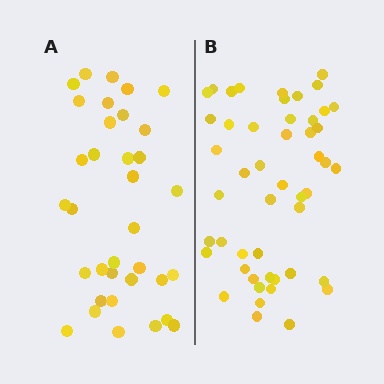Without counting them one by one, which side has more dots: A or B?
Region B (the right region) has more dots.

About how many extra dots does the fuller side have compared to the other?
Region B has approximately 15 more dots than region A.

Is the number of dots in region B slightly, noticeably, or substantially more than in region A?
Region B has noticeably more, but not dramatically so. The ratio is roughly 1.4 to 1.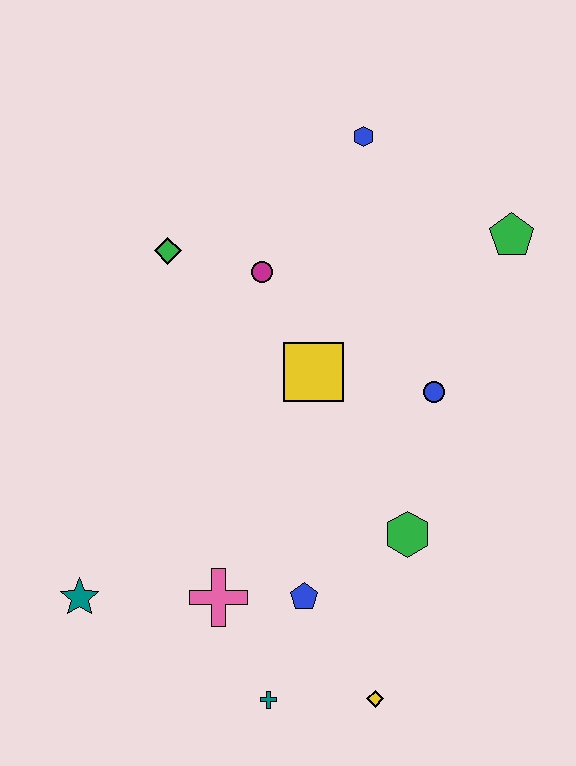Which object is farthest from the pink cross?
The blue hexagon is farthest from the pink cross.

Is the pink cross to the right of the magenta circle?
No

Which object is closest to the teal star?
The pink cross is closest to the teal star.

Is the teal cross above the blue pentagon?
No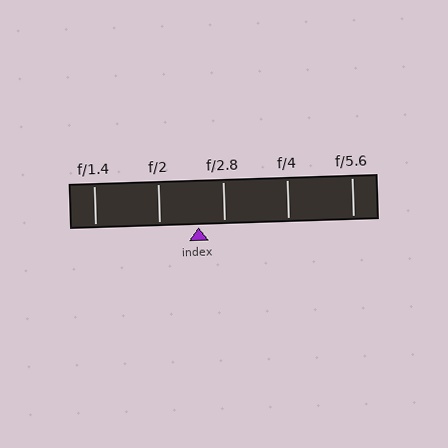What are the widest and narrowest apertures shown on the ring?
The widest aperture shown is f/1.4 and the narrowest is f/5.6.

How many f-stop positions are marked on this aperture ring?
There are 5 f-stop positions marked.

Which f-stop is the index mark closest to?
The index mark is closest to f/2.8.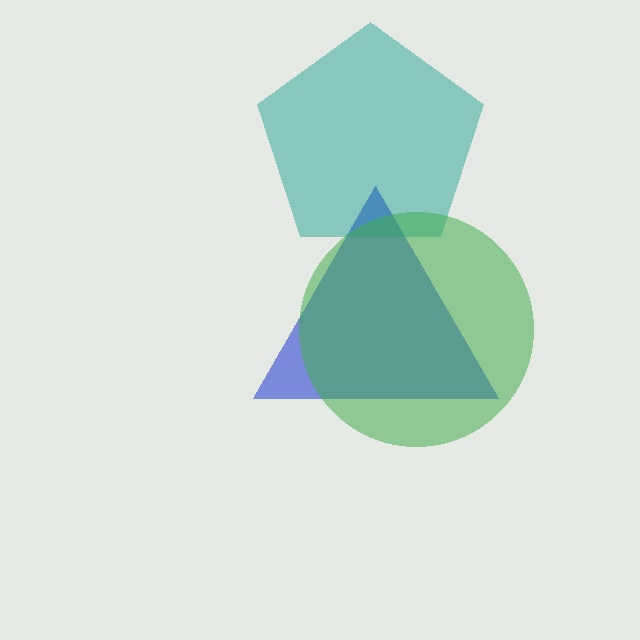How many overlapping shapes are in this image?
There are 3 overlapping shapes in the image.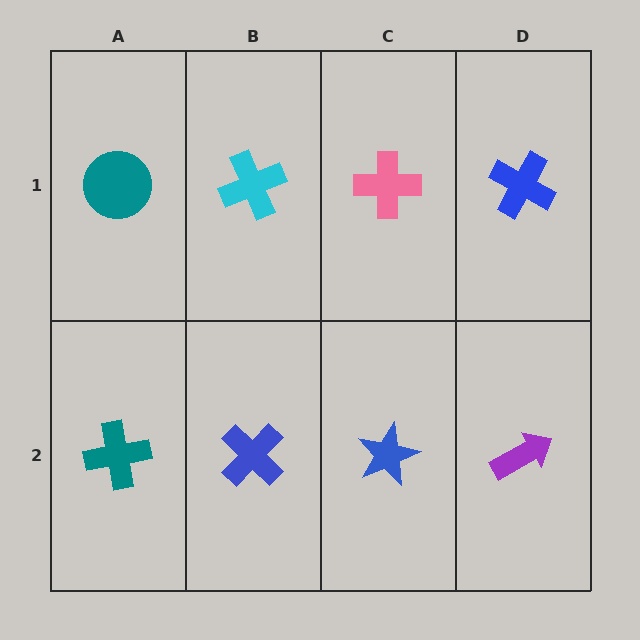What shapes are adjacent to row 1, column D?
A purple arrow (row 2, column D), a pink cross (row 1, column C).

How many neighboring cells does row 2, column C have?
3.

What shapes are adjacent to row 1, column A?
A teal cross (row 2, column A), a cyan cross (row 1, column B).